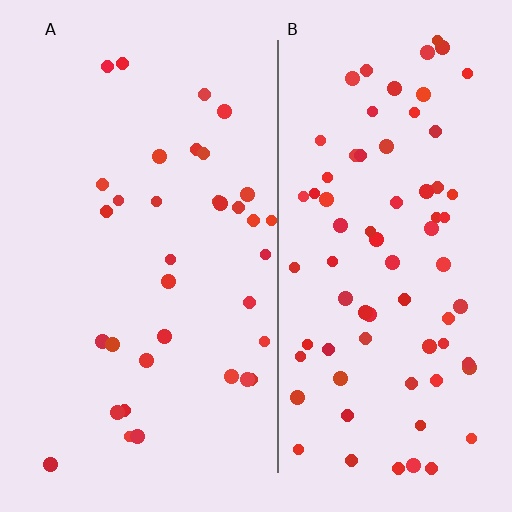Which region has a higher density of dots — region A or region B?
B (the right).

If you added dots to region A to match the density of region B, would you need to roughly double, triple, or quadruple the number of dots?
Approximately double.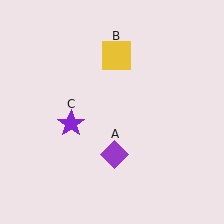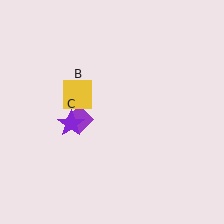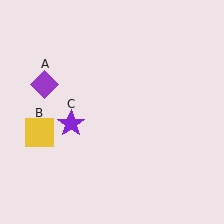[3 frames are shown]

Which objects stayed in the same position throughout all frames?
Purple star (object C) remained stationary.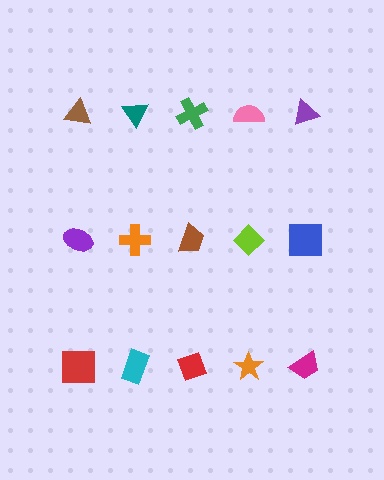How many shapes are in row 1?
5 shapes.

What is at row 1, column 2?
A teal triangle.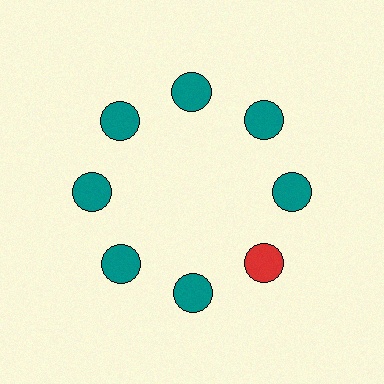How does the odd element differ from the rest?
It has a different color: red instead of teal.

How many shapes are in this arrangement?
There are 8 shapes arranged in a ring pattern.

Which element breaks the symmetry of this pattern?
The red circle at roughly the 4 o'clock position breaks the symmetry. All other shapes are teal circles.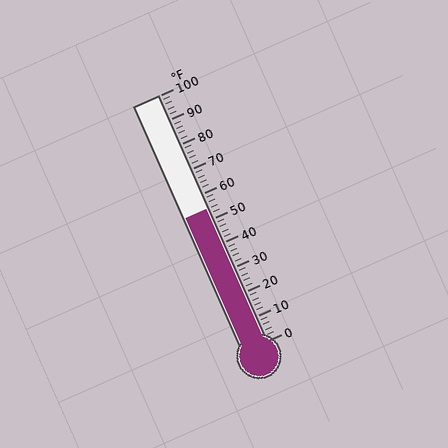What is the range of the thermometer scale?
The thermometer scale ranges from 0°F to 100°F.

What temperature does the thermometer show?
The thermometer shows approximately 54°F.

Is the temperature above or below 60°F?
The temperature is below 60°F.